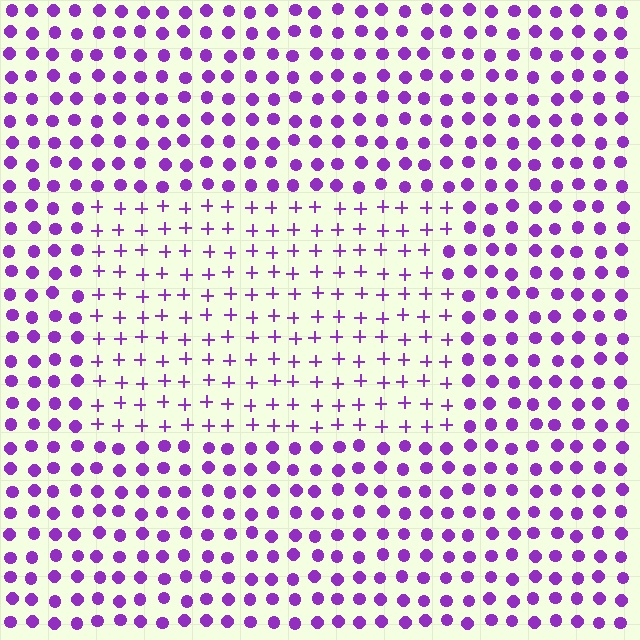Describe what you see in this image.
The image is filled with small purple elements arranged in a uniform grid. A rectangle-shaped region contains plus signs, while the surrounding area contains circles. The boundary is defined purely by the change in element shape.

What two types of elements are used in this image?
The image uses plus signs inside the rectangle region and circles outside it.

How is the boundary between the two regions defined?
The boundary is defined by a change in element shape: plus signs inside vs. circles outside. All elements share the same color and spacing.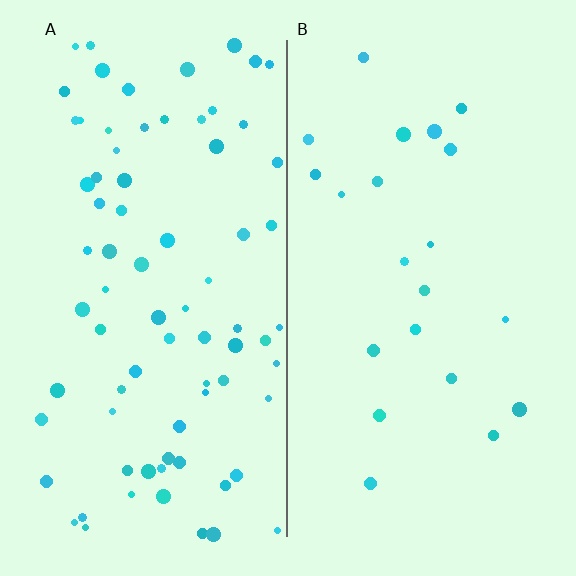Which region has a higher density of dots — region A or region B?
A (the left).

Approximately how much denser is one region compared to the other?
Approximately 3.6× — region A over region B.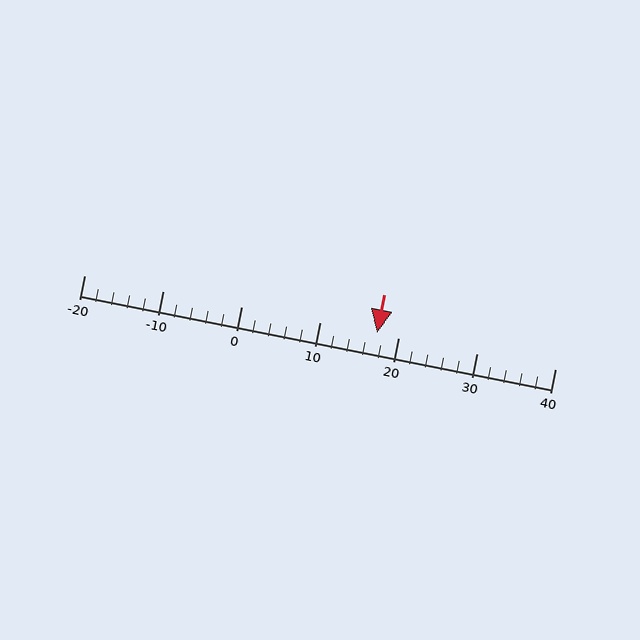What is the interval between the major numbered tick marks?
The major tick marks are spaced 10 units apart.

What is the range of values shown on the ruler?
The ruler shows values from -20 to 40.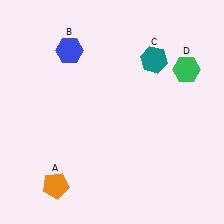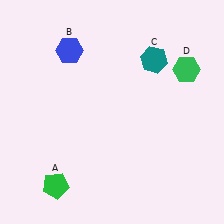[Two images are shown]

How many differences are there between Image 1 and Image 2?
There is 1 difference between the two images.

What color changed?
The pentagon (A) changed from orange in Image 1 to green in Image 2.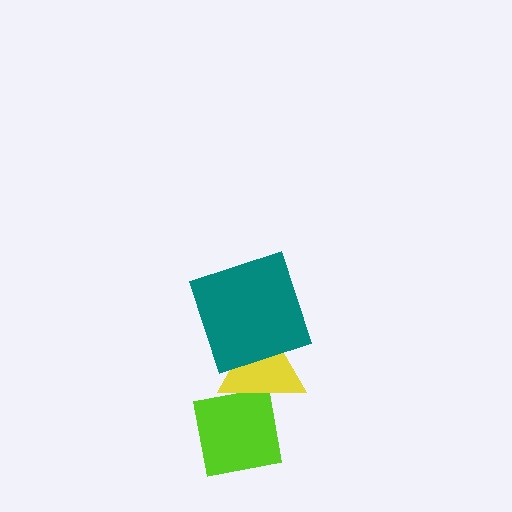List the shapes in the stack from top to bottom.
From top to bottom: the teal square, the yellow triangle, the lime square.